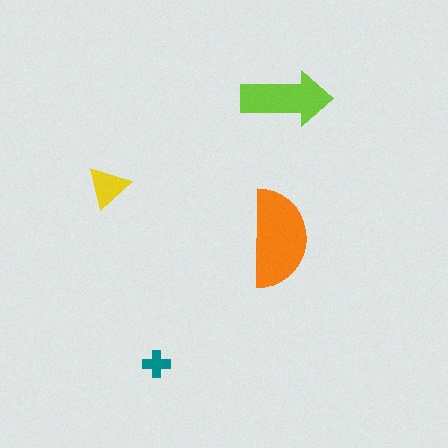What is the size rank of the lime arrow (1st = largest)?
2nd.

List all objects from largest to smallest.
The orange semicircle, the lime arrow, the yellow triangle, the teal cross.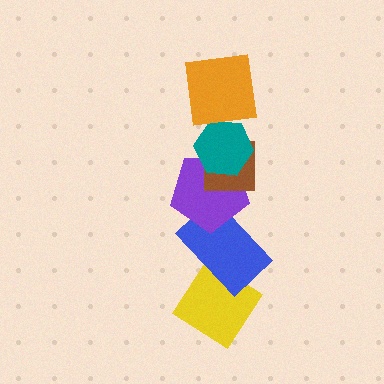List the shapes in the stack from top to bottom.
From top to bottom: the orange square, the teal hexagon, the brown square, the purple pentagon, the blue rectangle, the yellow diamond.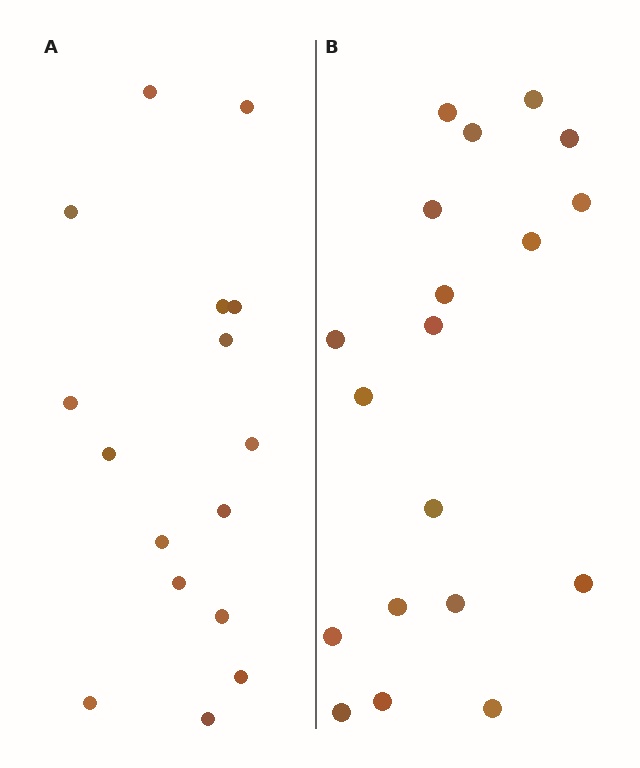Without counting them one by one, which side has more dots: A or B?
Region B (the right region) has more dots.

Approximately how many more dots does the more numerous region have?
Region B has just a few more — roughly 2 or 3 more dots than region A.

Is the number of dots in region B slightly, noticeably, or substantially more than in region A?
Region B has only slightly more — the two regions are fairly close. The ratio is roughly 1.2 to 1.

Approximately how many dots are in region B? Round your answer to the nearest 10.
About 20 dots. (The exact count is 19, which rounds to 20.)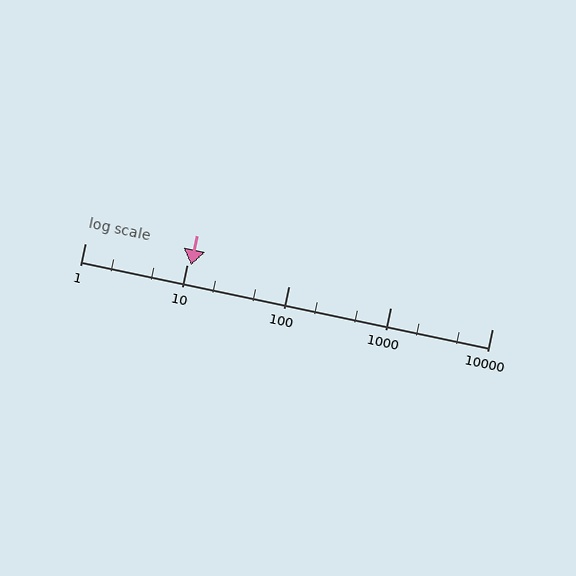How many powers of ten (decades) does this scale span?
The scale spans 4 decades, from 1 to 10000.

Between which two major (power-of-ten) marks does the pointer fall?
The pointer is between 10 and 100.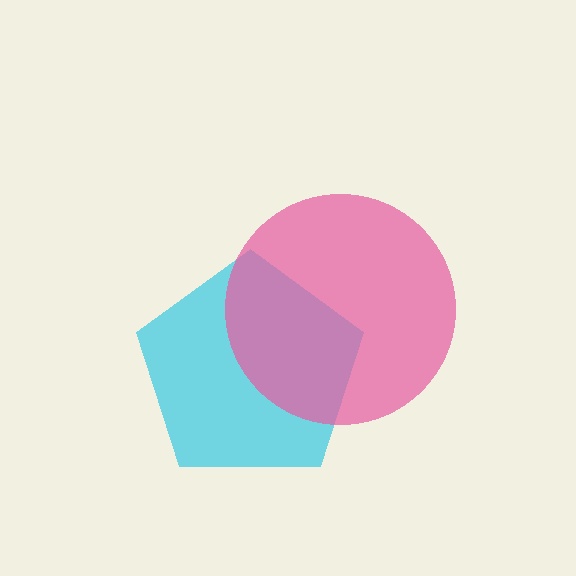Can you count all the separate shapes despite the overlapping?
Yes, there are 2 separate shapes.